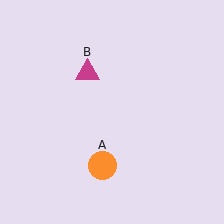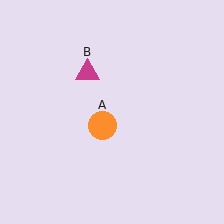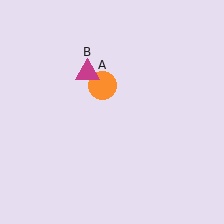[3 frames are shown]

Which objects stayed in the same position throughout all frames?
Magenta triangle (object B) remained stationary.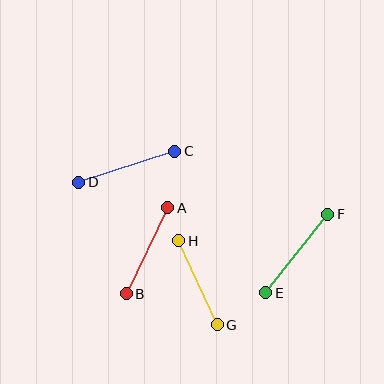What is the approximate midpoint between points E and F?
The midpoint is at approximately (297, 253) pixels.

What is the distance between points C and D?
The distance is approximately 101 pixels.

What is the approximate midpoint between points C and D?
The midpoint is at approximately (127, 167) pixels.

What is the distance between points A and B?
The distance is approximately 95 pixels.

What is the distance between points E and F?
The distance is approximately 100 pixels.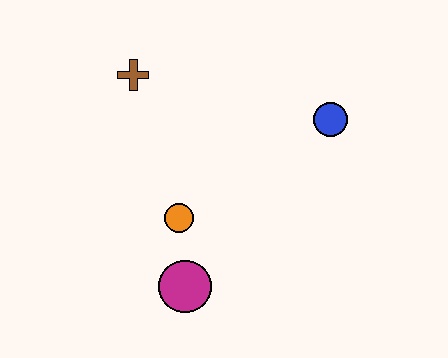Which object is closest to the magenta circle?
The orange circle is closest to the magenta circle.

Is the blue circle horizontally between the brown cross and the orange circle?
No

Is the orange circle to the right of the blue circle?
No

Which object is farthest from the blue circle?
The magenta circle is farthest from the blue circle.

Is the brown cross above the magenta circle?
Yes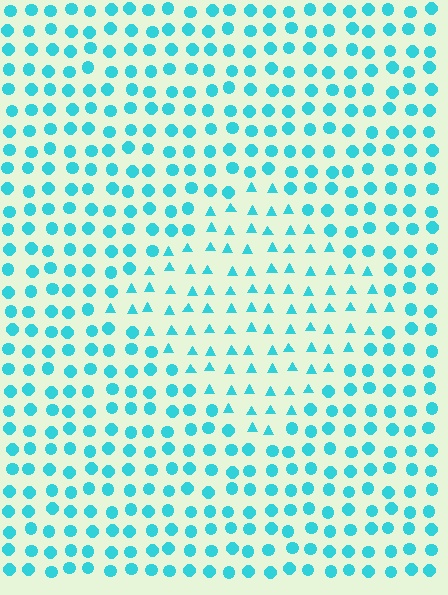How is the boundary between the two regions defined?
The boundary is defined by a change in element shape: triangles inside vs. circles outside. All elements share the same color and spacing.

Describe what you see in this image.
The image is filled with small cyan elements arranged in a uniform grid. A diamond-shaped region contains triangles, while the surrounding area contains circles. The boundary is defined purely by the change in element shape.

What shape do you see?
I see a diamond.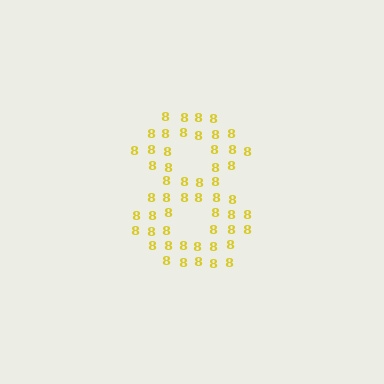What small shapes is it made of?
It is made of small digit 8's.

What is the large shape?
The large shape is the digit 8.